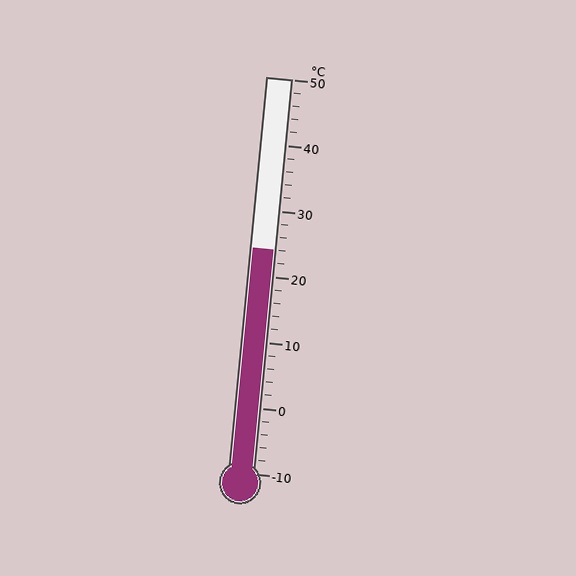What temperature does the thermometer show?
The thermometer shows approximately 24°C.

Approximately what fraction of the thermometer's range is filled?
The thermometer is filled to approximately 55% of its range.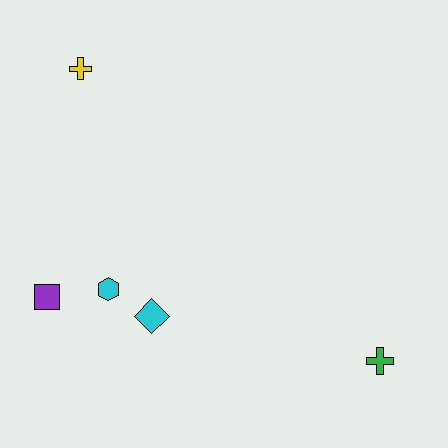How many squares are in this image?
There is 1 square.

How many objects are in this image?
There are 5 objects.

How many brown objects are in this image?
There are no brown objects.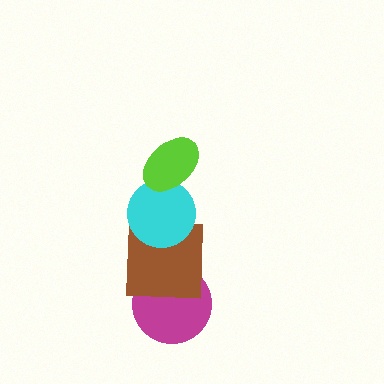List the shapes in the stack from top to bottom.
From top to bottom: the lime ellipse, the cyan circle, the brown square, the magenta circle.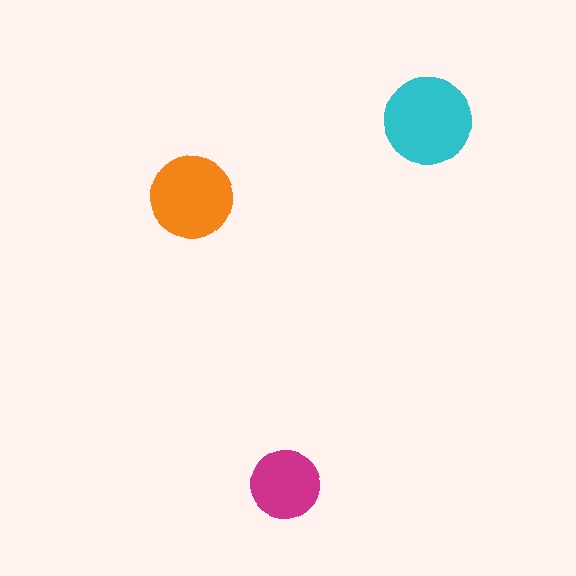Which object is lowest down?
The magenta circle is bottommost.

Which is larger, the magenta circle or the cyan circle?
The cyan one.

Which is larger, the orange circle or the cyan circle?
The cyan one.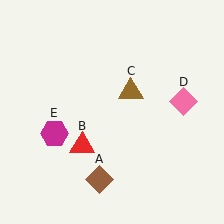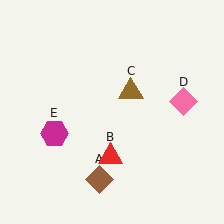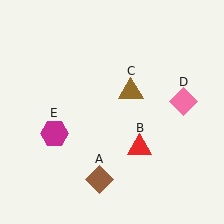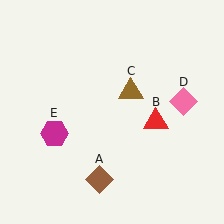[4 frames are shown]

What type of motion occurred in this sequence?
The red triangle (object B) rotated counterclockwise around the center of the scene.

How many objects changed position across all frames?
1 object changed position: red triangle (object B).